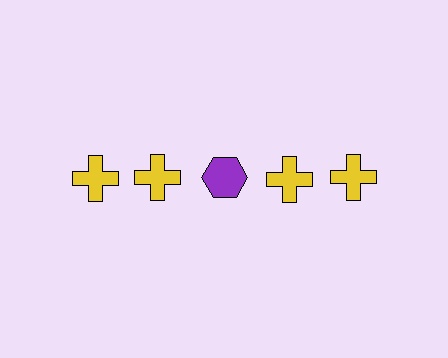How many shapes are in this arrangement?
There are 5 shapes arranged in a grid pattern.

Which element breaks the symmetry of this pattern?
The purple hexagon in the top row, center column breaks the symmetry. All other shapes are yellow crosses.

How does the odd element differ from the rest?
It differs in both color (purple instead of yellow) and shape (hexagon instead of cross).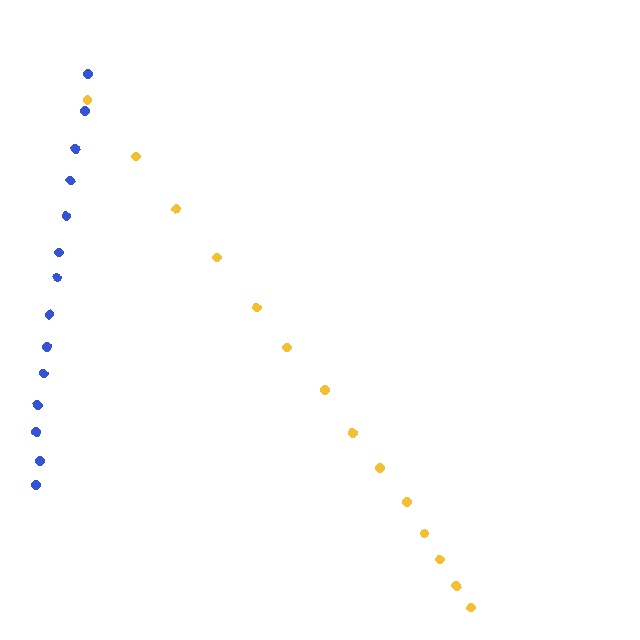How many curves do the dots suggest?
There are 2 distinct paths.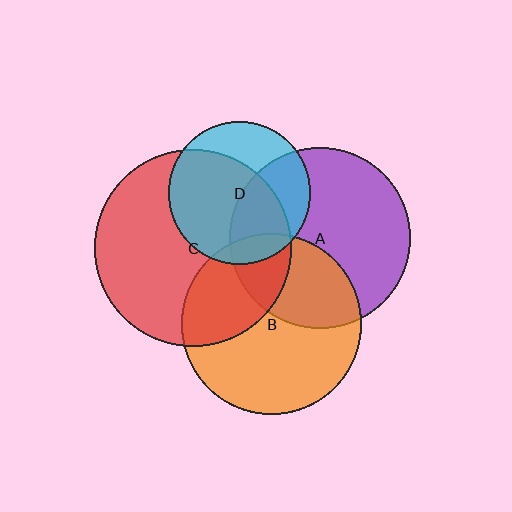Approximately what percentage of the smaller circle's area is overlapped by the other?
Approximately 65%.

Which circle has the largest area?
Circle C (red).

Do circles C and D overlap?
Yes.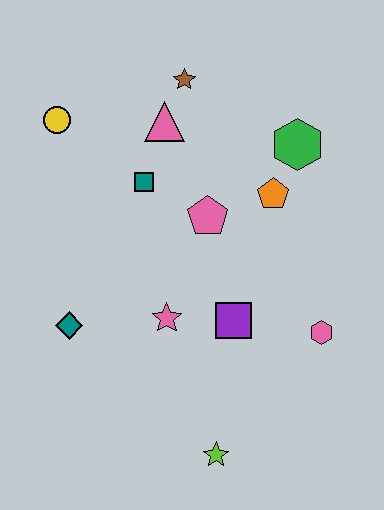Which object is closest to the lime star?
The purple square is closest to the lime star.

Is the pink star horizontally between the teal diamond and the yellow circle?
No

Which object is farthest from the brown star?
The lime star is farthest from the brown star.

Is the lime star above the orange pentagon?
No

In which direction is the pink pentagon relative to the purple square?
The pink pentagon is above the purple square.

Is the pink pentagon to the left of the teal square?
No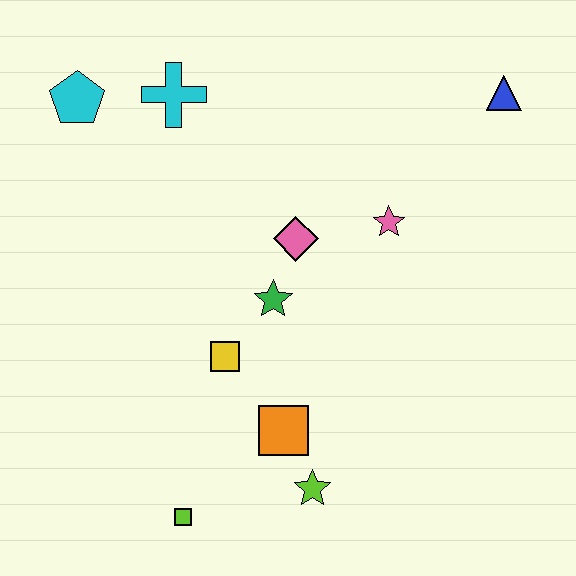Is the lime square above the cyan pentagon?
No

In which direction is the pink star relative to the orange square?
The pink star is above the orange square.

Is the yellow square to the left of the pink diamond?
Yes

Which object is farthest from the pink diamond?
The lime square is farthest from the pink diamond.